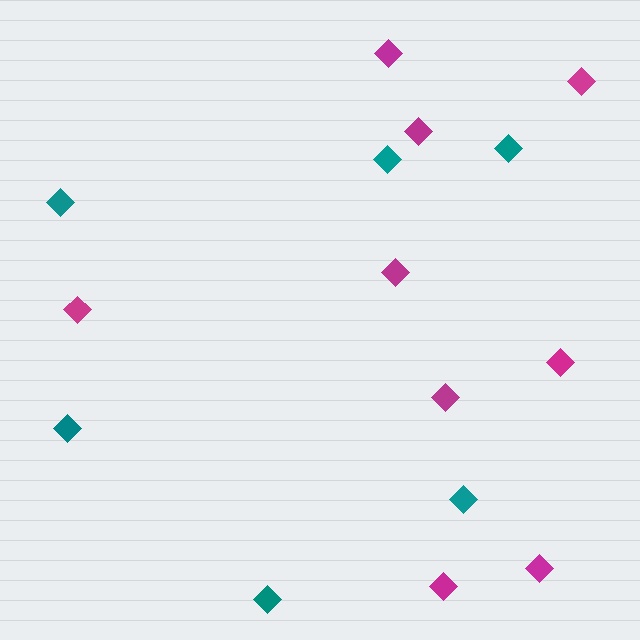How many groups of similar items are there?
There are 2 groups: one group of teal diamonds (6) and one group of magenta diamonds (9).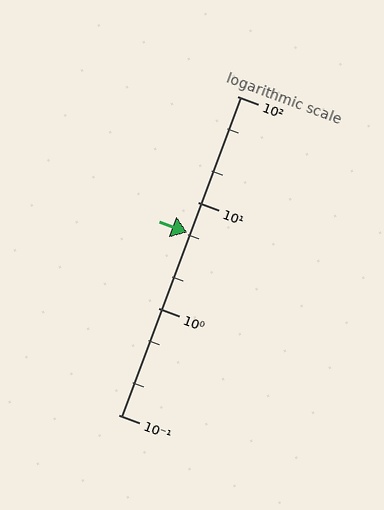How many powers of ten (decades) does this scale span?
The scale spans 3 decades, from 0.1 to 100.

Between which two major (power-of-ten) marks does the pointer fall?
The pointer is between 1 and 10.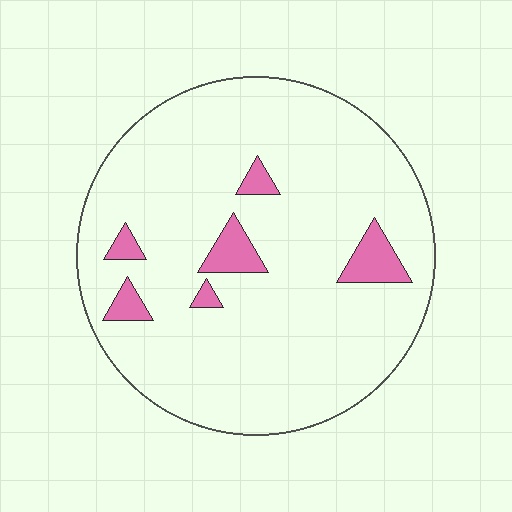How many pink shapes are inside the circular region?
6.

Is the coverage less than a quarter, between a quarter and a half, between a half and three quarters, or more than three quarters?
Less than a quarter.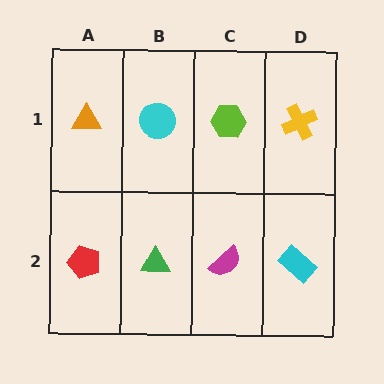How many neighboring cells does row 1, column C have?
3.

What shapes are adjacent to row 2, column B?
A cyan circle (row 1, column B), a red pentagon (row 2, column A), a magenta semicircle (row 2, column C).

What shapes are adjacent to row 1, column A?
A red pentagon (row 2, column A), a cyan circle (row 1, column B).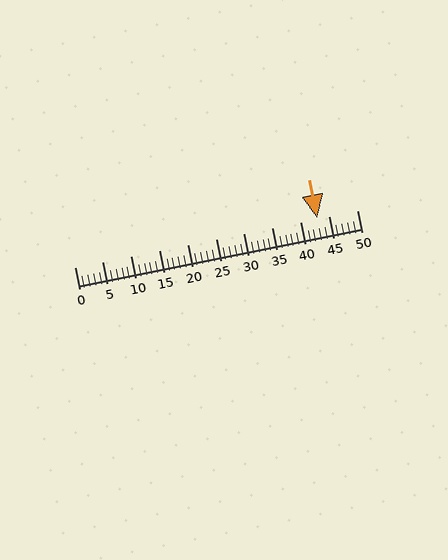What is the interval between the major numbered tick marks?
The major tick marks are spaced 5 units apart.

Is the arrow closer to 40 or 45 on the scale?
The arrow is closer to 45.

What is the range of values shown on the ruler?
The ruler shows values from 0 to 50.